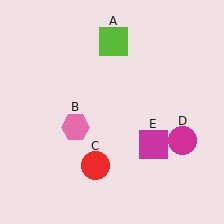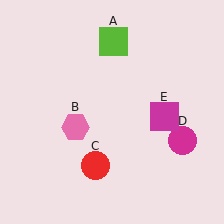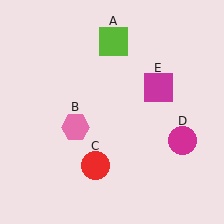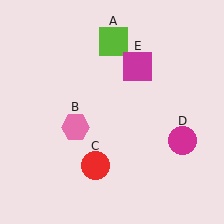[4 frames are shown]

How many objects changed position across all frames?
1 object changed position: magenta square (object E).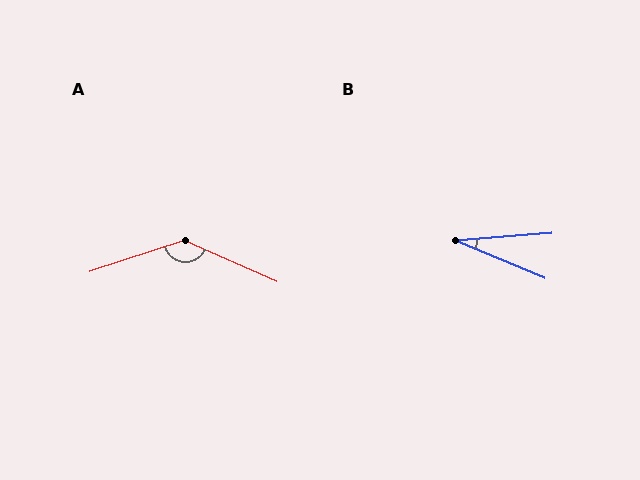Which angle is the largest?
A, at approximately 138 degrees.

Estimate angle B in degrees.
Approximately 27 degrees.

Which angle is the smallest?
B, at approximately 27 degrees.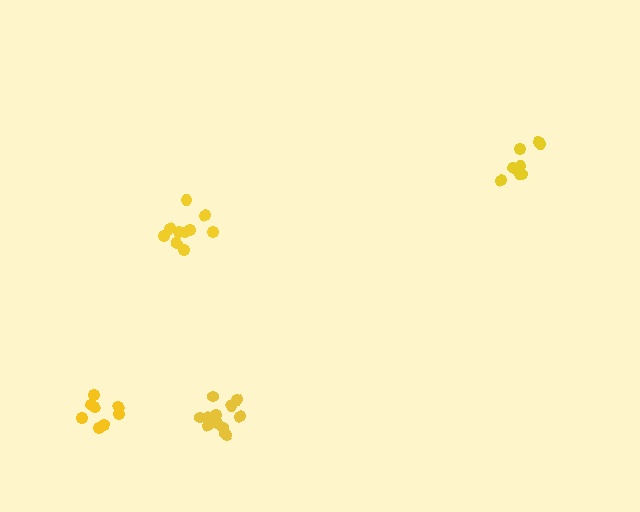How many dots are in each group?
Group 1: 8 dots, Group 2: 13 dots, Group 3: 10 dots, Group 4: 8 dots (39 total).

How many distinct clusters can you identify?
There are 4 distinct clusters.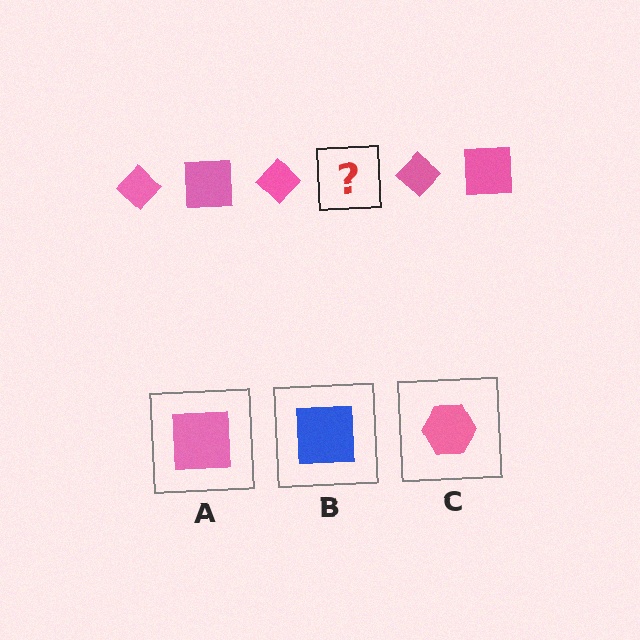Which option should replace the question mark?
Option A.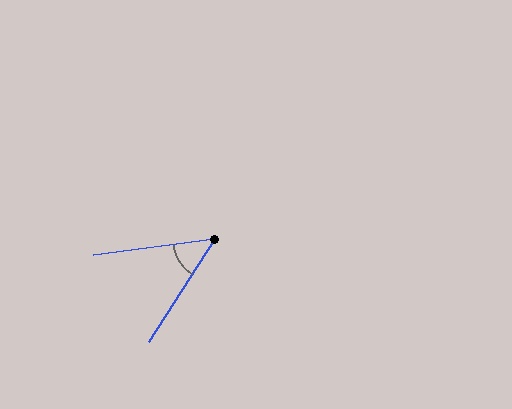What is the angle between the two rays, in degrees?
Approximately 50 degrees.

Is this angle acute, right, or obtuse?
It is acute.